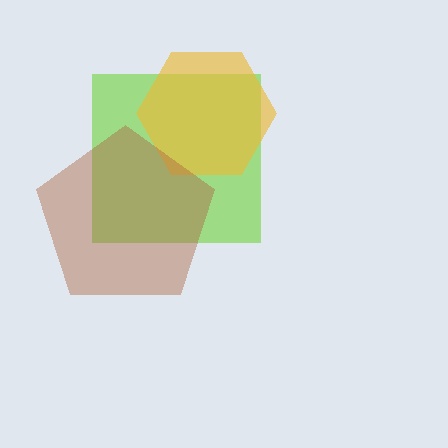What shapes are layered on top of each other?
The layered shapes are: a lime square, a yellow hexagon, a brown pentagon.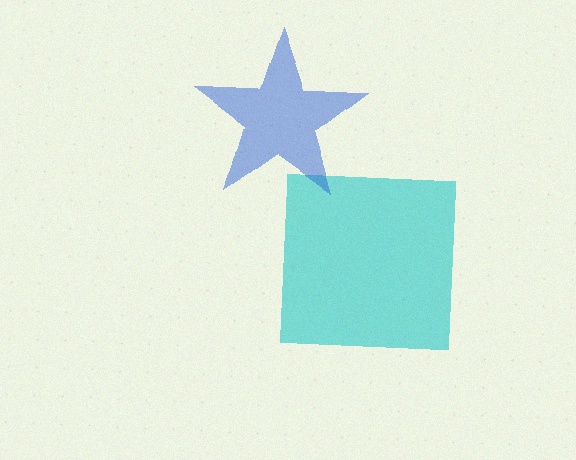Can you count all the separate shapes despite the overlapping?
Yes, there are 2 separate shapes.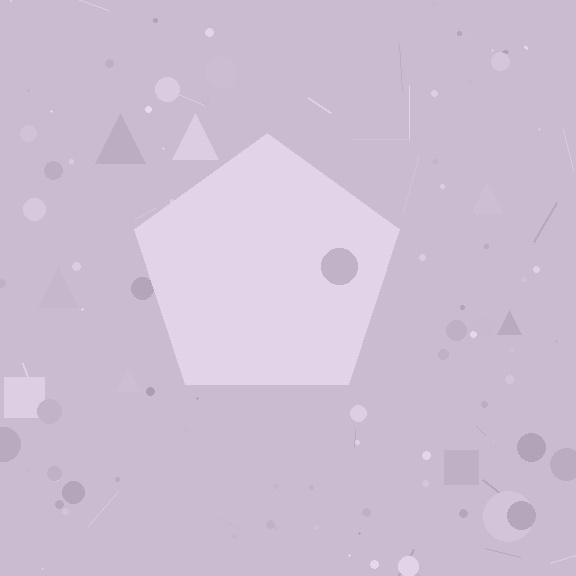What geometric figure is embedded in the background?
A pentagon is embedded in the background.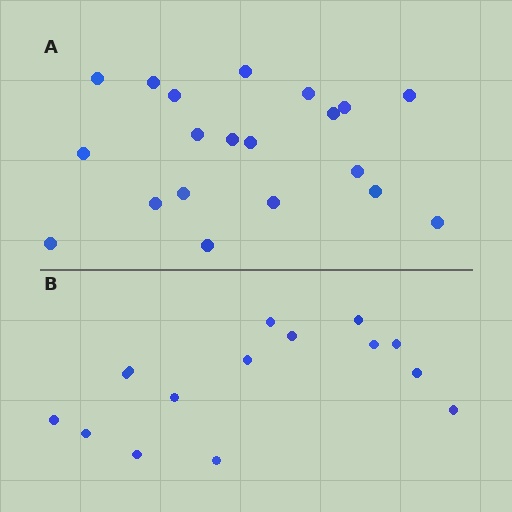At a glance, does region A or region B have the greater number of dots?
Region A (the top region) has more dots.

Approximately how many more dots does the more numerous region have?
Region A has about 5 more dots than region B.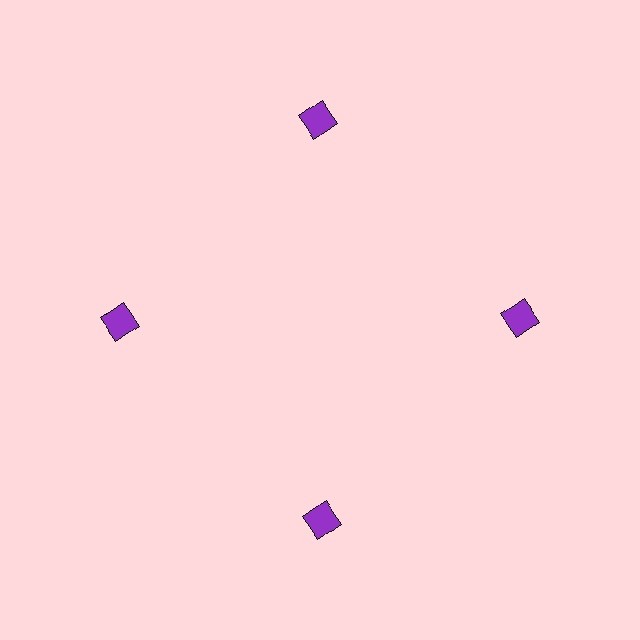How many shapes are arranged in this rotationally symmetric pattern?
There are 4 shapes, arranged in 4 groups of 1.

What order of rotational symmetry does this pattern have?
This pattern has 4-fold rotational symmetry.